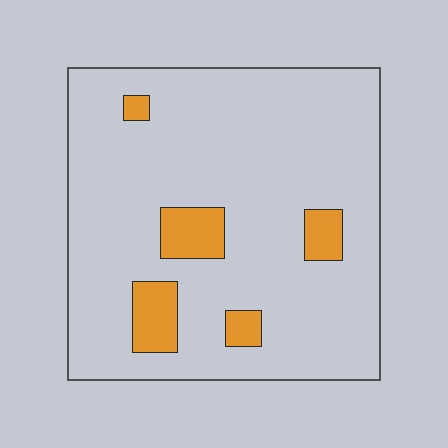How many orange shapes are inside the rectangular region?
5.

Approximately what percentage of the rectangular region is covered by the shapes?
Approximately 10%.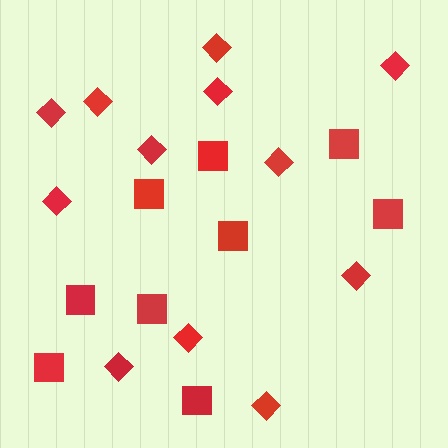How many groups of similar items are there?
There are 2 groups: one group of squares (9) and one group of diamonds (12).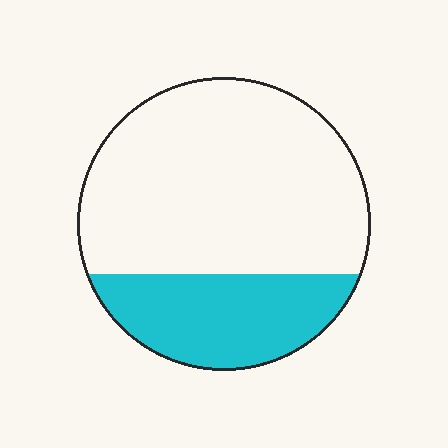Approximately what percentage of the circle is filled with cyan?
Approximately 30%.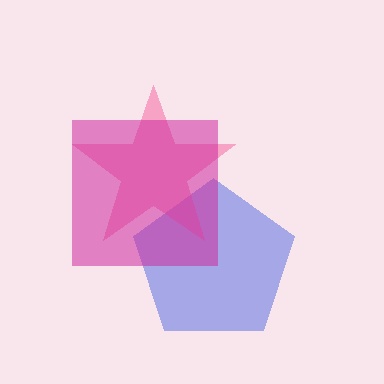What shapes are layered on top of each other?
The layered shapes are: a blue pentagon, a pink star, a magenta square.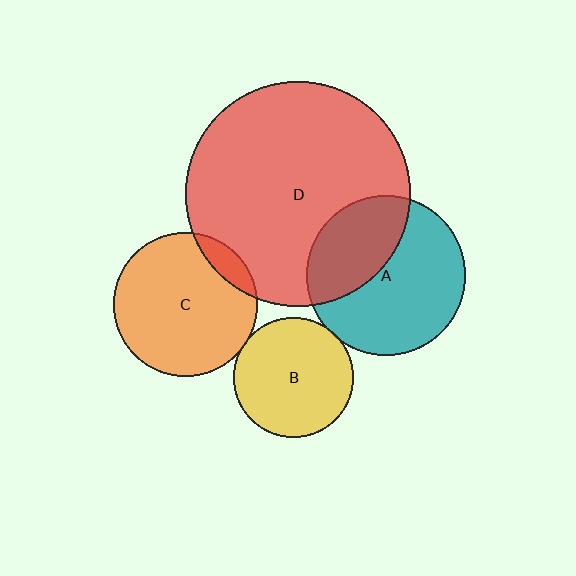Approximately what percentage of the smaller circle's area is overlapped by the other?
Approximately 10%.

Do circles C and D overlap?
Yes.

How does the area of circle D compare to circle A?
Approximately 2.0 times.